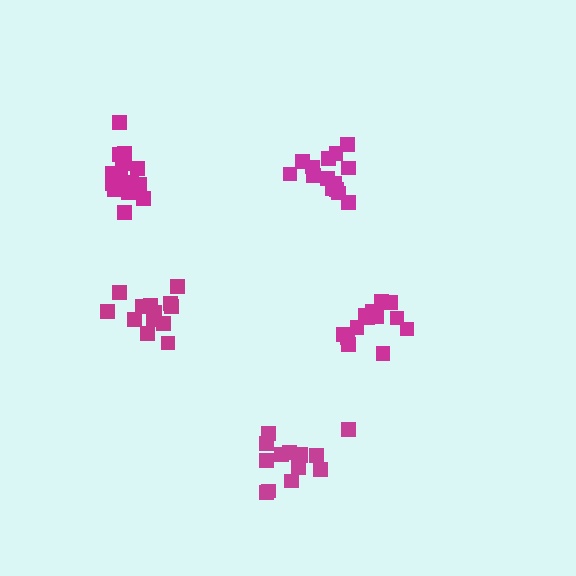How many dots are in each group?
Group 1: 14 dots, Group 2: 13 dots, Group 3: 13 dots, Group 4: 14 dots, Group 5: 14 dots (68 total).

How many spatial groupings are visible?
There are 5 spatial groupings.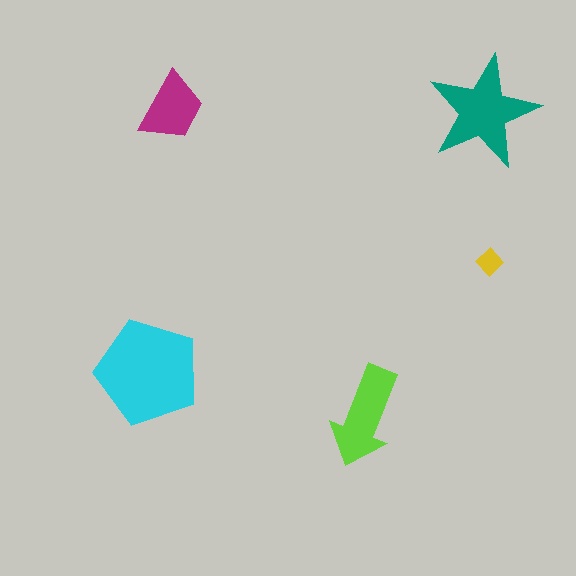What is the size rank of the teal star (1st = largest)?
2nd.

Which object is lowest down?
The lime arrow is bottommost.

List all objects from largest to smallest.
The cyan pentagon, the teal star, the lime arrow, the magenta trapezoid, the yellow diamond.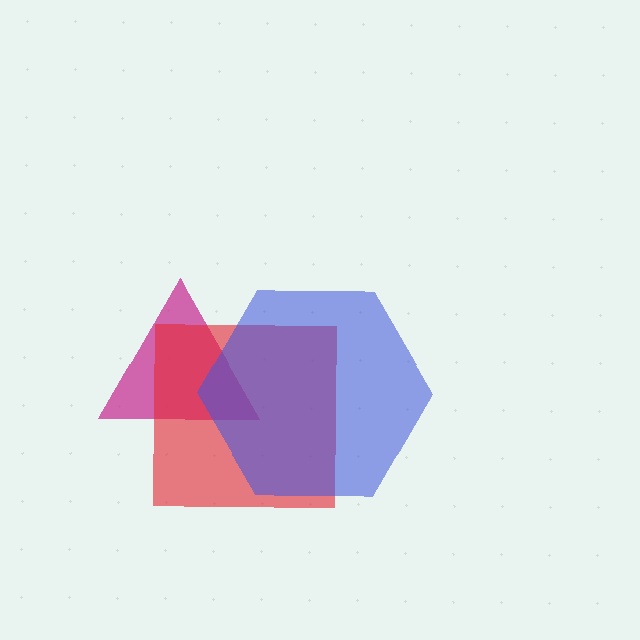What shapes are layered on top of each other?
The layered shapes are: a magenta triangle, a red square, a blue hexagon.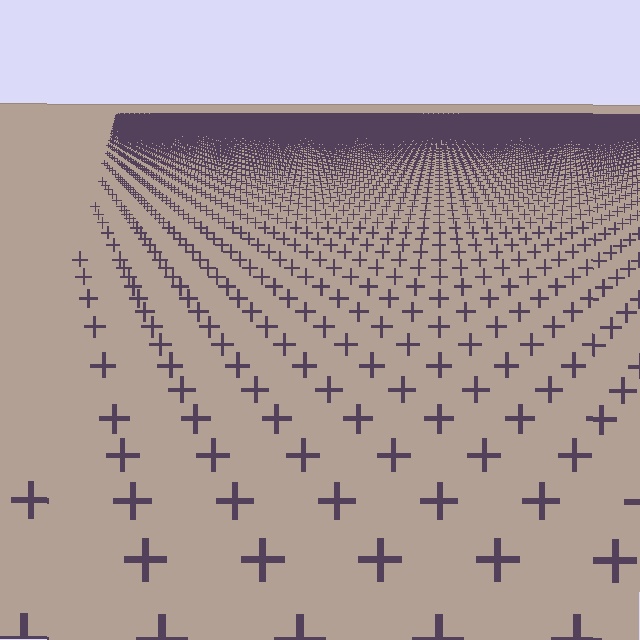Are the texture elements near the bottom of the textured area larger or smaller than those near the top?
Larger. Near the bottom, elements are closer to the viewer and appear at a bigger on-screen size.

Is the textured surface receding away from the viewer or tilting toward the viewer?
The surface is receding away from the viewer. Texture elements get smaller and denser toward the top.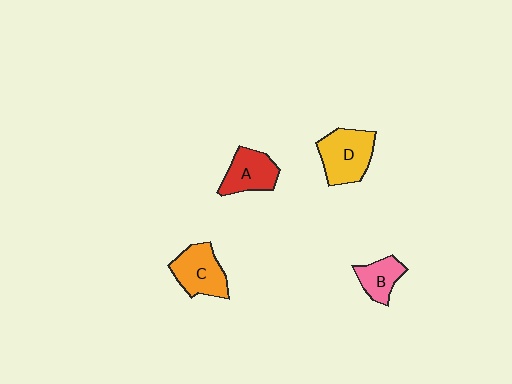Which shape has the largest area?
Shape D (yellow).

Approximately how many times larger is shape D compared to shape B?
Approximately 1.7 times.